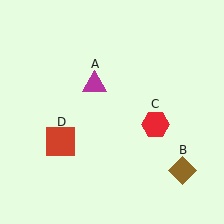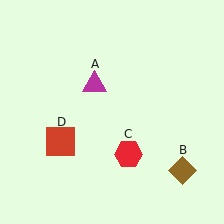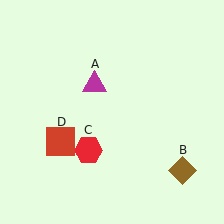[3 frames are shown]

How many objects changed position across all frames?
1 object changed position: red hexagon (object C).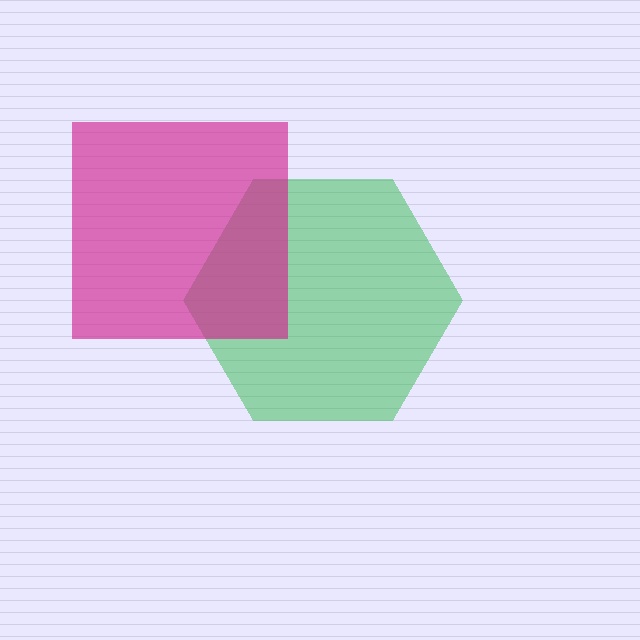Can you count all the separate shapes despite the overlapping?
Yes, there are 2 separate shapes.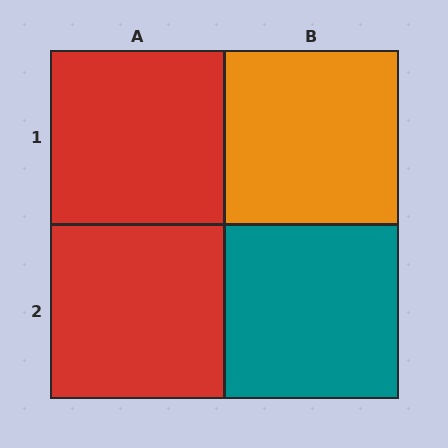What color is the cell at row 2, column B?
Teal.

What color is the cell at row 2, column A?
Red.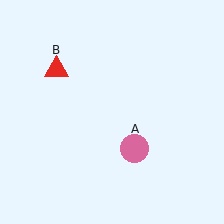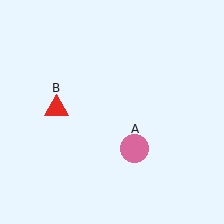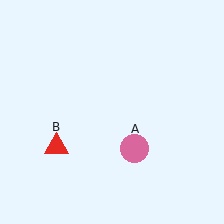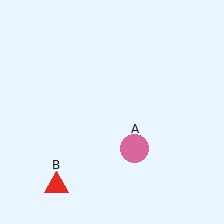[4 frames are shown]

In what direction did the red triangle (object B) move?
The red triangle (object B) moved down.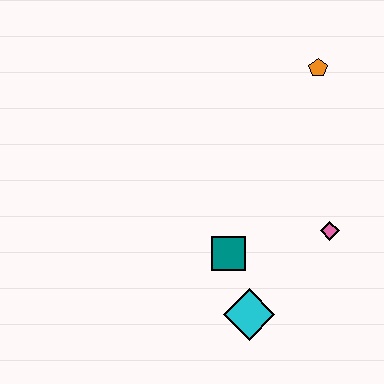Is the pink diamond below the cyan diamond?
No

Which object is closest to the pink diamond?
The teal square is closest to the pink diamond.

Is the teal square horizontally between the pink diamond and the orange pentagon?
No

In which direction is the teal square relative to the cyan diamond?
The teal square is above the cyan diamond.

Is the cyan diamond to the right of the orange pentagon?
No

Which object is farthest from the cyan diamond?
The orange pentagon is farthest from the cyan diamond.